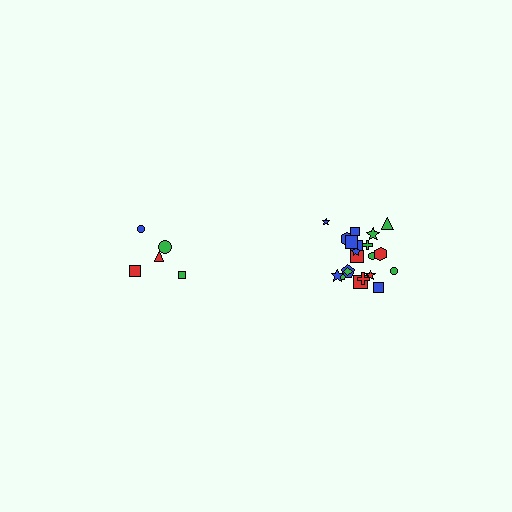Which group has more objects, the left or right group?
The right group.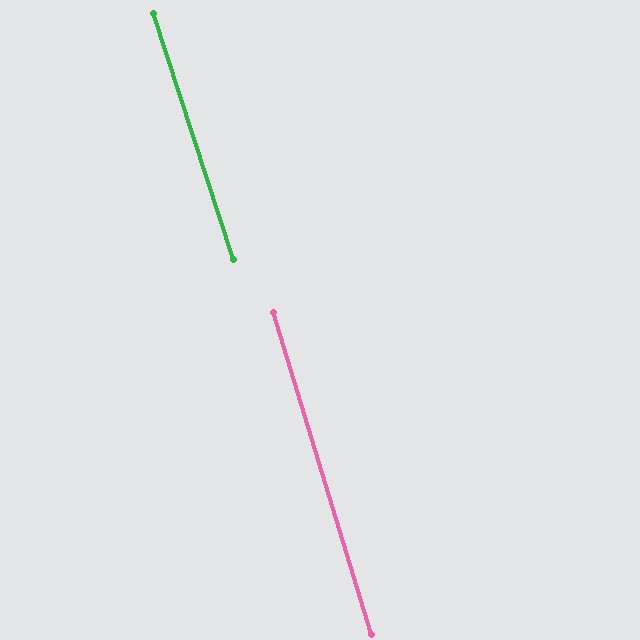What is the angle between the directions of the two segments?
Approximately 1 degree.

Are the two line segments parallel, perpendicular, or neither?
Parallel — their directions differ by only 1.1°.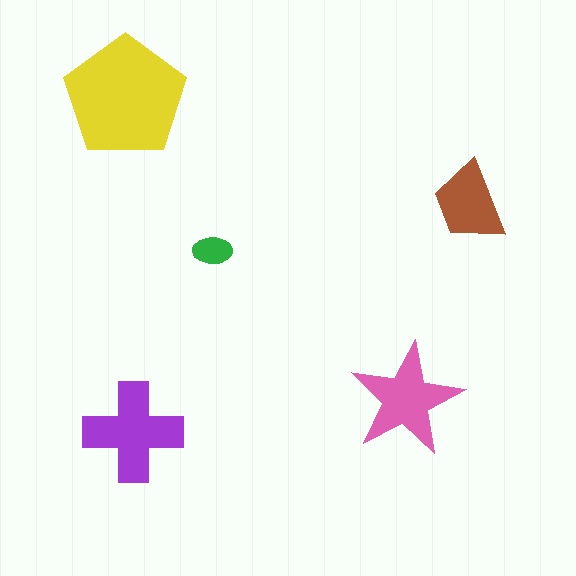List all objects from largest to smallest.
The yellow pentagon, the purple cross, the pink star, the brown trapezoid, the green ellipse.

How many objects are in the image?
There are 5 objects in the image.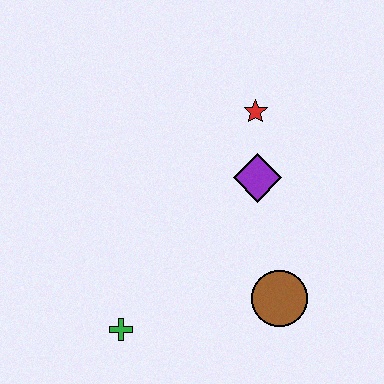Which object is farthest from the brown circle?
The red star is farthest from the brown circle.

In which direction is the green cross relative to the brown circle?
The green cross is to the left of the brown circle.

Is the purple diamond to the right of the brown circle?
No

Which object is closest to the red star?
The purple diamond is closest to the red star.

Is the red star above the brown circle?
Yes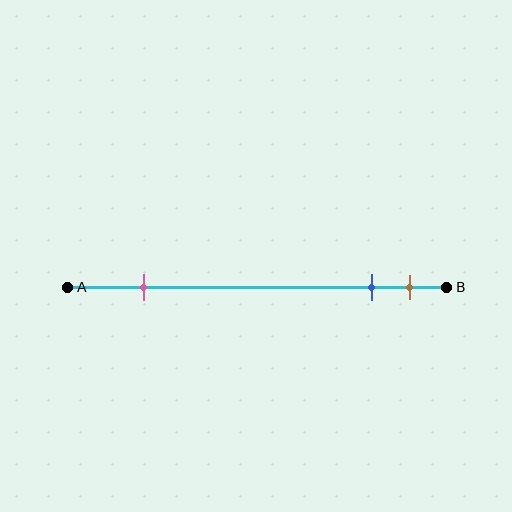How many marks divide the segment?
There are 3 marks dividing the segment.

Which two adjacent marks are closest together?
The blue and brown marks are the closest adjacent pair.